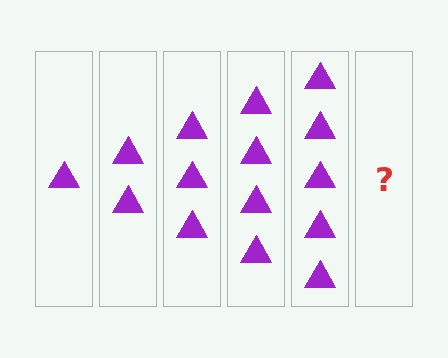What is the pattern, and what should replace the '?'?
The pattern is that each step adds one more triangle. The '?' should be 6 triangles.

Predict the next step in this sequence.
The next step is 6 triangles.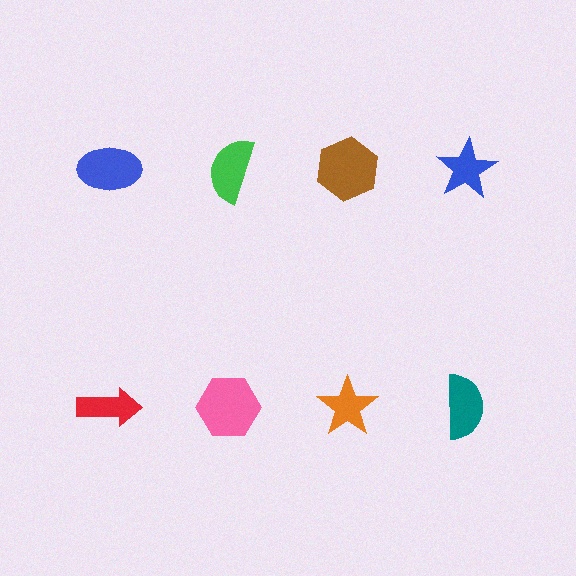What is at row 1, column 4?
A blue star.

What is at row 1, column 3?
A brown hexagon.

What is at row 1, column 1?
A blue ellipse.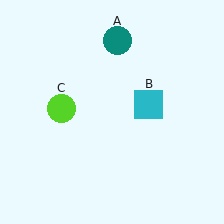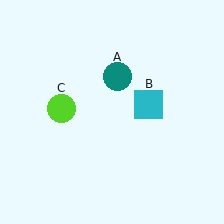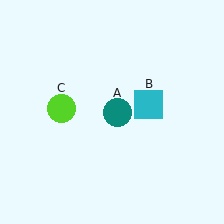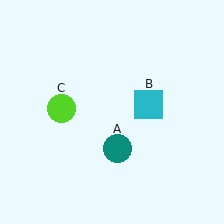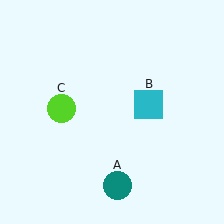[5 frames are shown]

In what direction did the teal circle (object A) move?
The teal circle (object A) moved down.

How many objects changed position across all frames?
1 object changed position: teal circle (object A).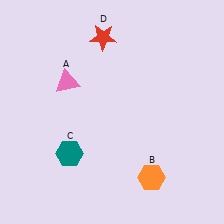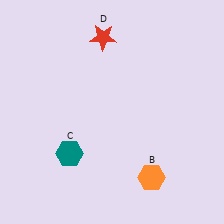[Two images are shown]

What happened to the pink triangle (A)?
The pink triangle (A) was removed in Image 2. It was in the top-left area of Image 1.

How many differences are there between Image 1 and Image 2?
There is 1 difference between the two images.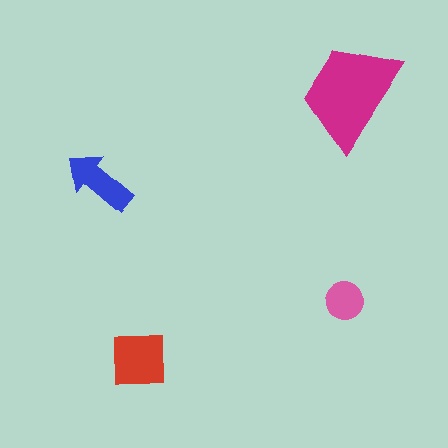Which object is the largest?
The magenta trapezoid.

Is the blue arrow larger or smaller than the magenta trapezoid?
Smaller.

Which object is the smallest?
The pink circle.